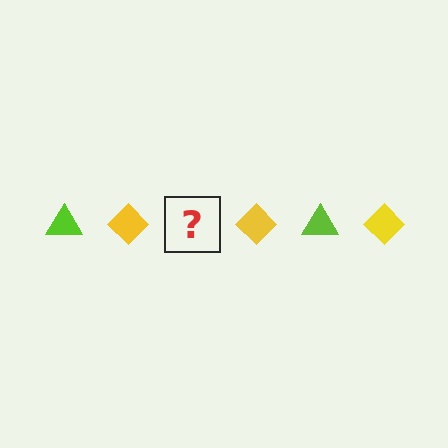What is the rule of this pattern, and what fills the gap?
The rule is that the pattern alternates between lime triangle and yellow diamond. The gap should be filled with a lime triangle.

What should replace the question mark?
The question mark should be replaced with a lime triangle.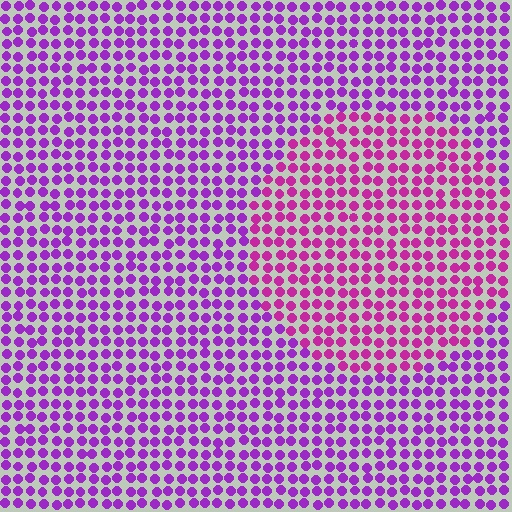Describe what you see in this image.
The image is filled with small purple elements in a uniform arrangement. A circle-shaped region is visible where the elements are tinted to a slightly different hue, forming a subtle color boundary.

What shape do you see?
I see a circle.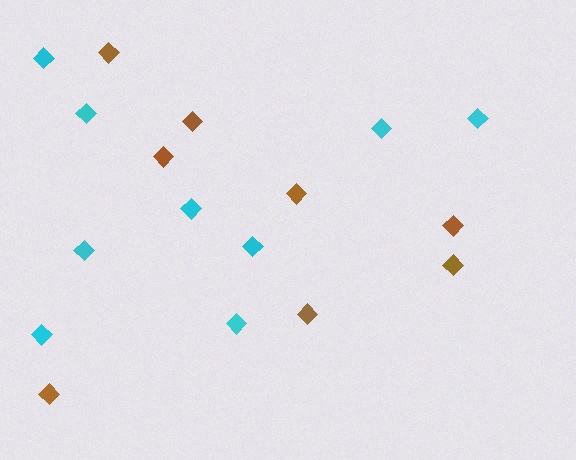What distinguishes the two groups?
There are 2 groups: one group of brown diamonds (8) and one group of cyan diamonds (9).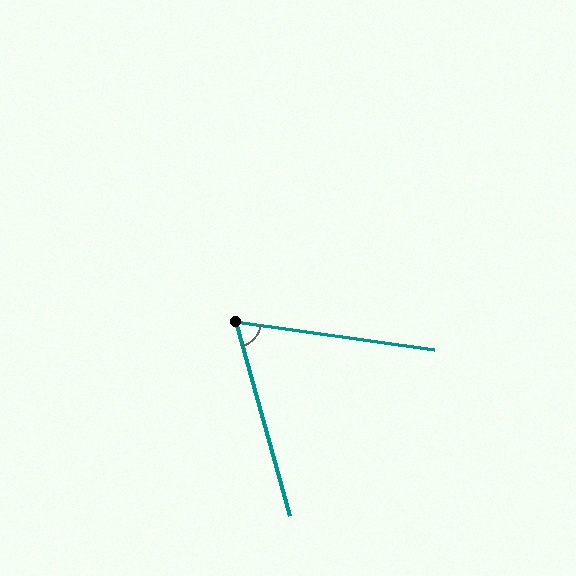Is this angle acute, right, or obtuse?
It is acute.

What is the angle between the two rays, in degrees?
Approximately 66 degrees.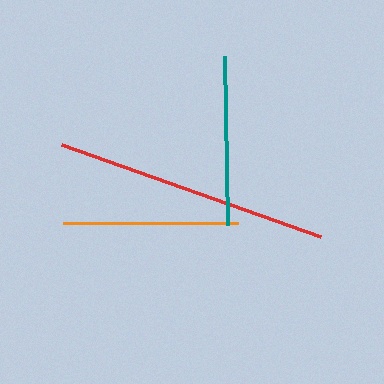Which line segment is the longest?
The red line is the longest at approximately 275 pixels.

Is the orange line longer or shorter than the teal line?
The orange line is longer than the teal line.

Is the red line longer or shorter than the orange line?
The red line is longer than the orange line.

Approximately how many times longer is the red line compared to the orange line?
The red line is approximately 1.6 times the length of the orange line.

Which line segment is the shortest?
The teal line is the shortest at approximately 170 pixels.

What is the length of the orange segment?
The orange segment is approximately 176 pixels long.